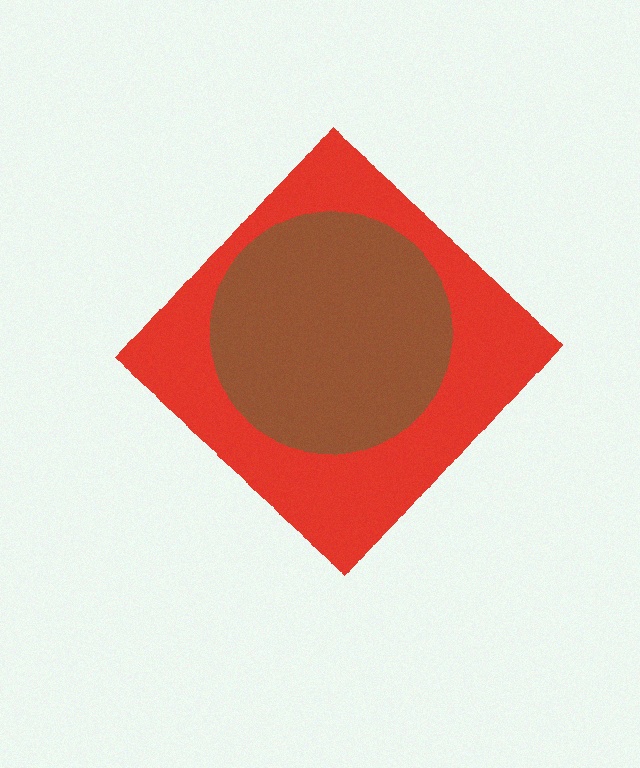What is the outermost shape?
The red diamond.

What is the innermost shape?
The brown circle.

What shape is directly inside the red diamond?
The brown circle.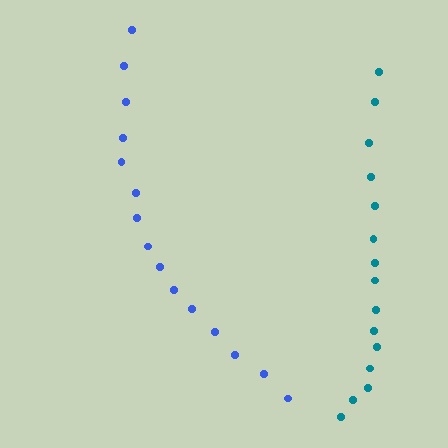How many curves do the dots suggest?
There are 2 distinct paths.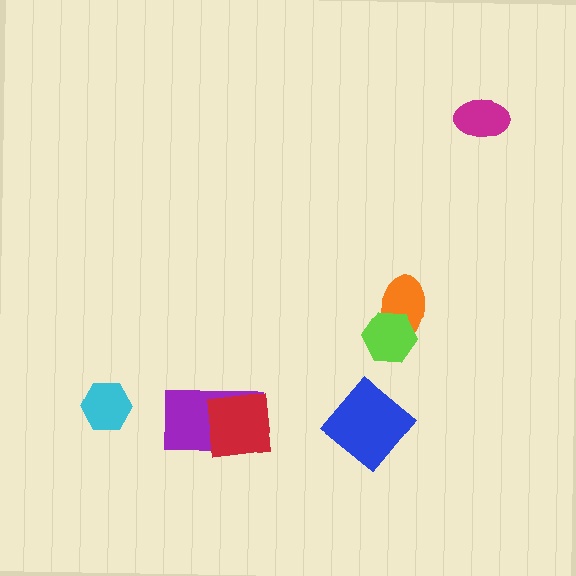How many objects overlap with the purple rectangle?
1 object overlaps with the purple rectangle.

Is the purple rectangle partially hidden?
Yes, it is partially covered by another shape.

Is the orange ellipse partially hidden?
Yes, it is partially covered by another shape.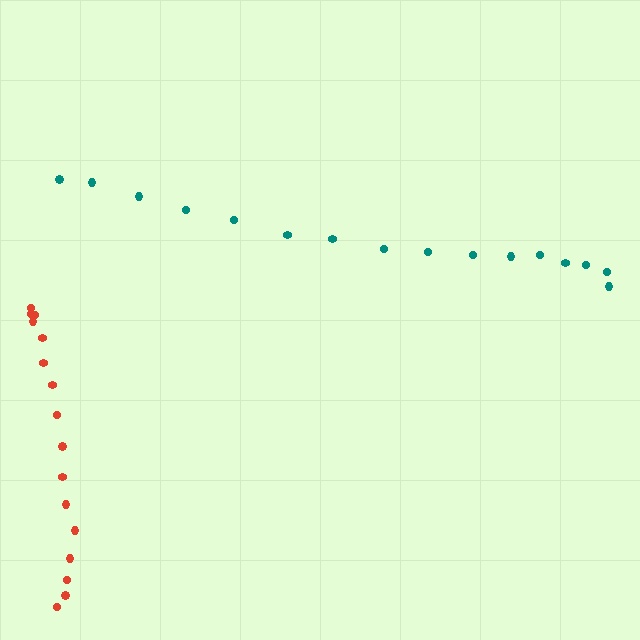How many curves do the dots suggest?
There are 2 distinct paths.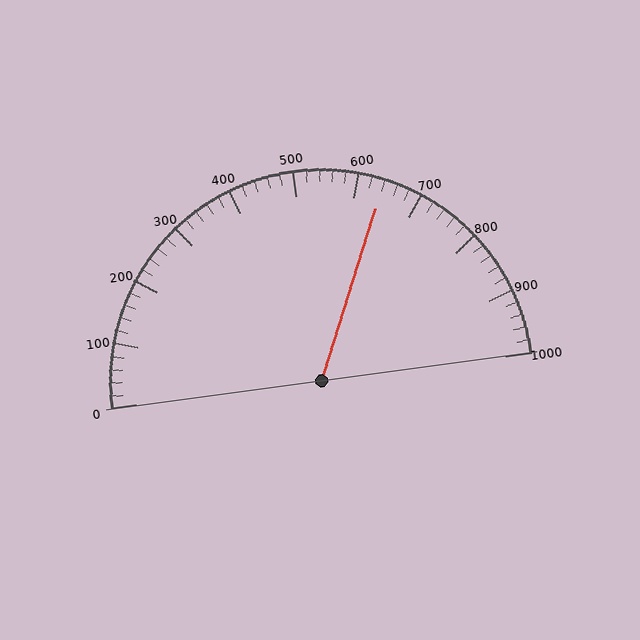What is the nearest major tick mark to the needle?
The nearest major tick mark is 600.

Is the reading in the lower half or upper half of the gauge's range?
The reading is in the upper half of the range (0 to 1000).